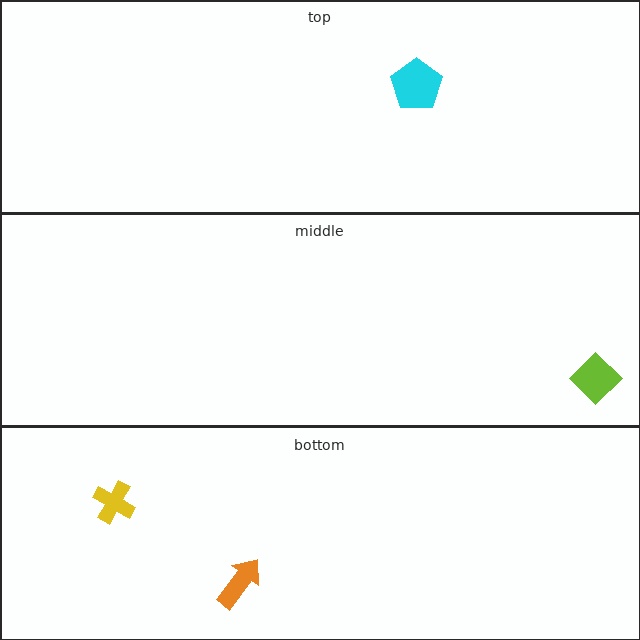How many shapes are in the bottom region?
2.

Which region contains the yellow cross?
The bottom region.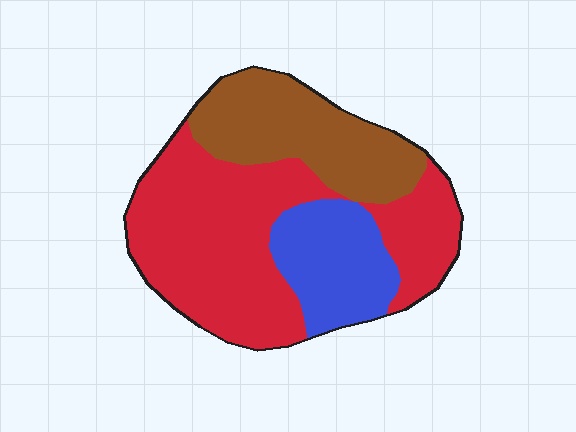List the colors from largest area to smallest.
From largest to smallest: red, brown, blue.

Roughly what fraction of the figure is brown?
Brown covers roughly 25% of the figure.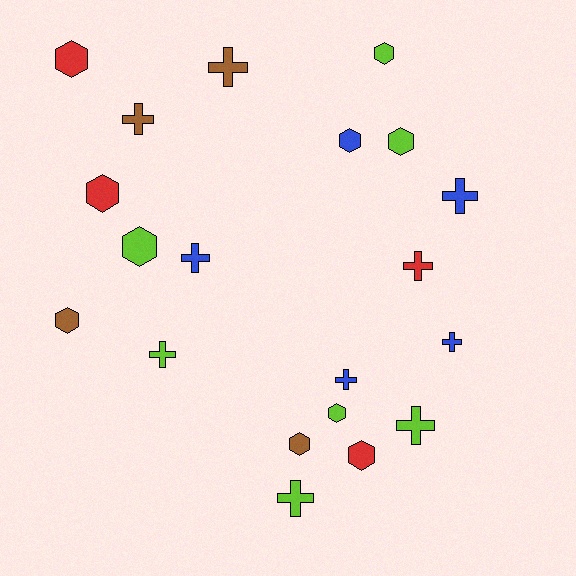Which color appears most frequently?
Lime, with 7 objects.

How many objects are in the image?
There are 20 objects.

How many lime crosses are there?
There are 3 lime crosses.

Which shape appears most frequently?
Cross, with 10 objects.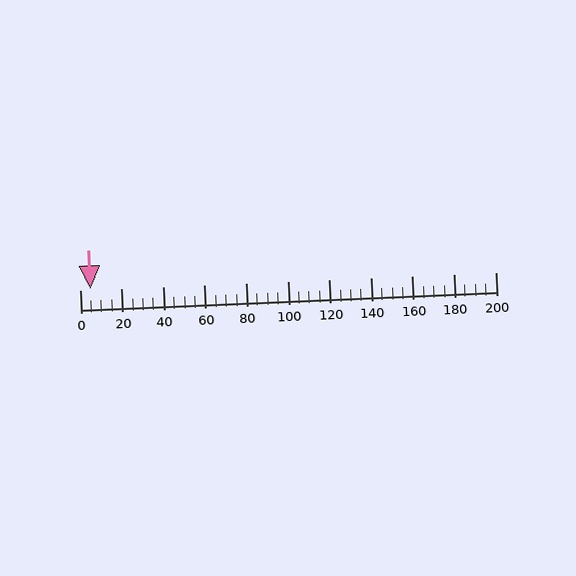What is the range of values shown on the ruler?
The ruler shows values from 0 to 200.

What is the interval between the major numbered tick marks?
The major tick marks are spaced 20 units apart.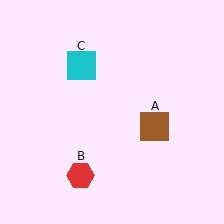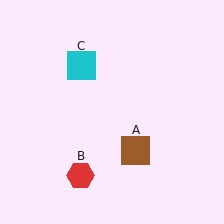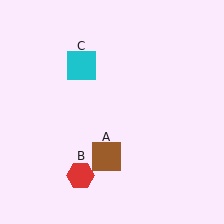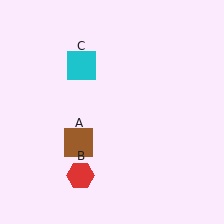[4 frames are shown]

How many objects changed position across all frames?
1 object changed position: brown square (object A).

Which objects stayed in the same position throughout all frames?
Red hexagon (object B) and cyan square (object C) remained stationary.